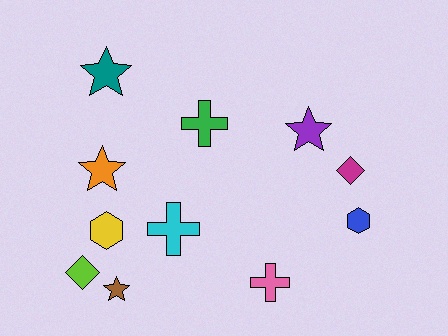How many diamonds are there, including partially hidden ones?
There are 2 diamonds.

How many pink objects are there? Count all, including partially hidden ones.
There is 1 pink object.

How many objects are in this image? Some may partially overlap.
There are 11 objects.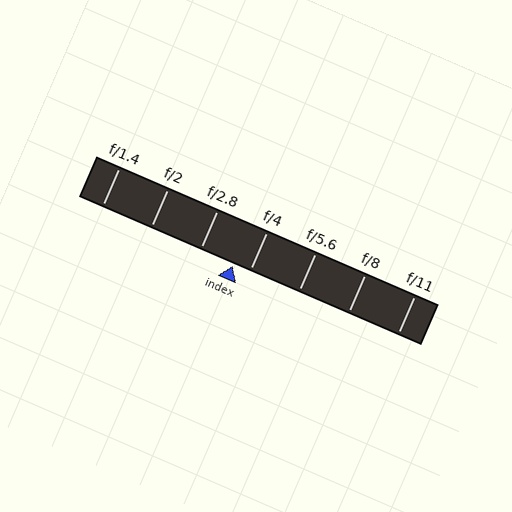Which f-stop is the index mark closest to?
The index mark is closest to f/4.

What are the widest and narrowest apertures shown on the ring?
The widest aperture shown is f/1.4 and the narrowest is f/11.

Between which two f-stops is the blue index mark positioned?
The index mark is between f/2.8 and f/4.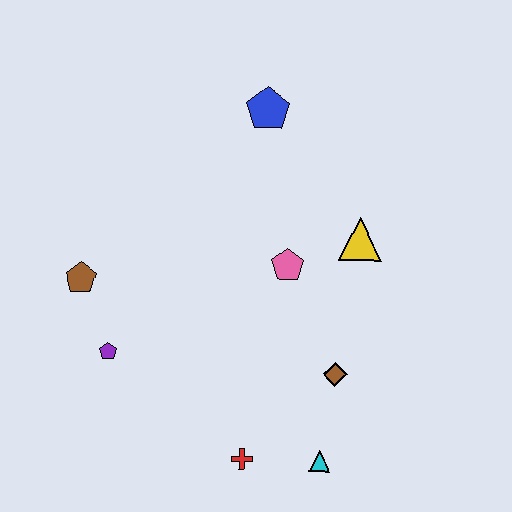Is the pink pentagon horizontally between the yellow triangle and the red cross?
Yes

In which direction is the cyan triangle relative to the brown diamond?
The cyan triangle is below the brown diamond.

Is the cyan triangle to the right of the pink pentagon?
Yes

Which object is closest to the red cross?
The cyan triangle is closest to the red cross.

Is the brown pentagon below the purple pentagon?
No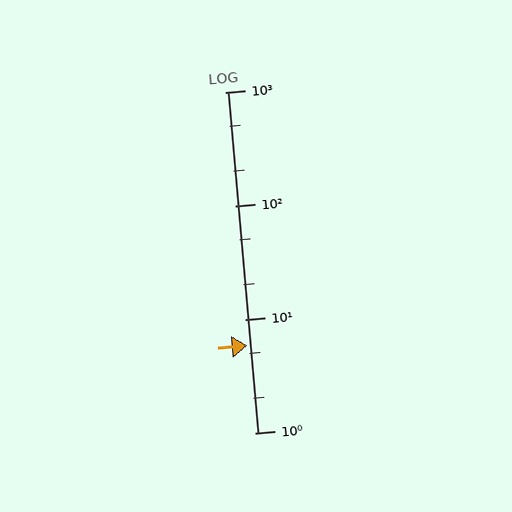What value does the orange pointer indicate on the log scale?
The pointer indicates approximately 5.8.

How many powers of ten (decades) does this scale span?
The scale spans 3 decades, from 1 to 1000.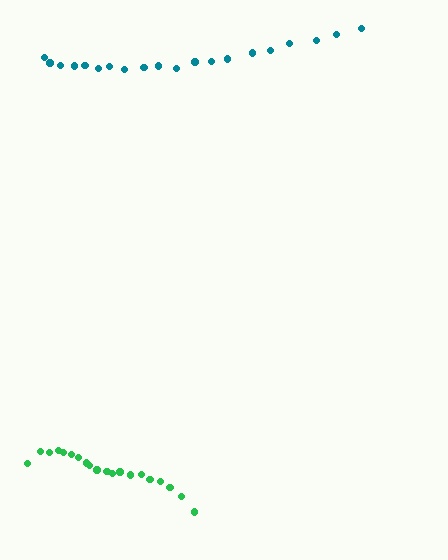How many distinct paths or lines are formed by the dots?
There are 2 distinct paths.